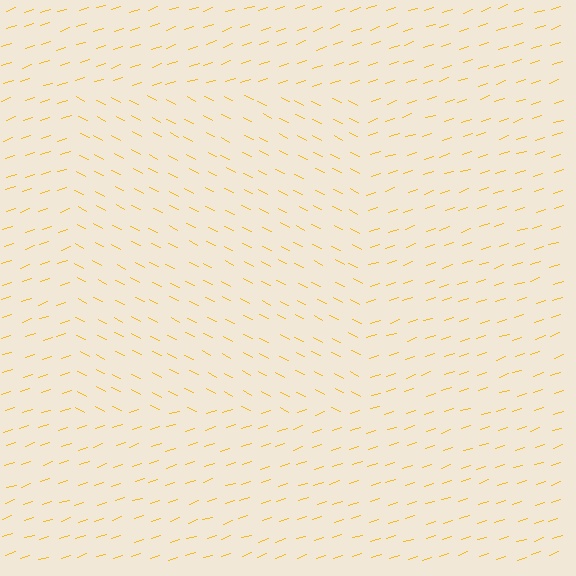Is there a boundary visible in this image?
Yes, there is a texture boundary formed by a change in line orientation.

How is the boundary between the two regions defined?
The boundary is defined purely by a change in line orientation (approximately 45 degrees difference). All lines are the same color and thickness.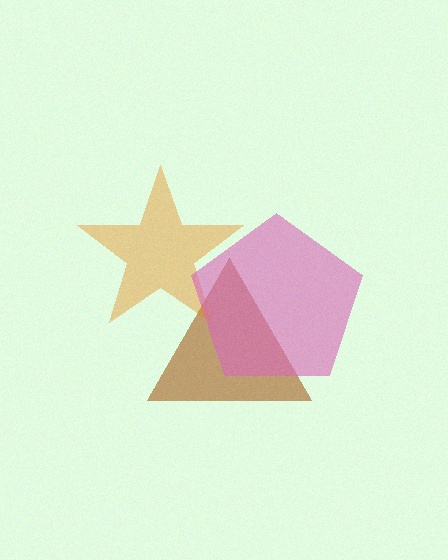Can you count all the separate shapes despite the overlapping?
Yes, there are 3 separate shapes.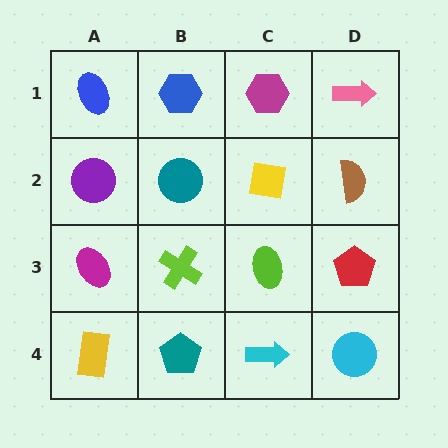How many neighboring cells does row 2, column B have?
4.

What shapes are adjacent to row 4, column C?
A lime ellipse (row 3, column C), a teal pentagon (row 4, column B), a cyan circle (row 4, column D).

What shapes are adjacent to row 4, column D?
A red pentagon (row 3, column D), a cyan arrow (row 4, column C).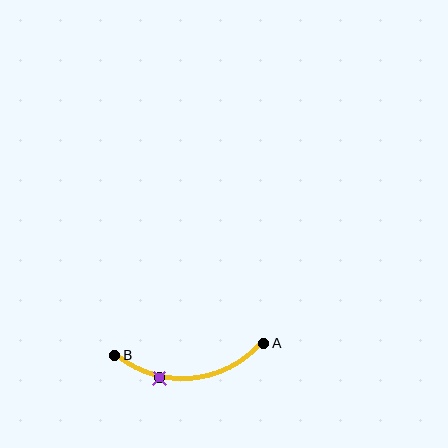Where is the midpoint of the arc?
The arc midpoint is the point on the curve farthest from the straight line joining A and B. It sits below that line.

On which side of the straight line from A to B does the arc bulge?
The arc bulges below the straight line connecting A and B.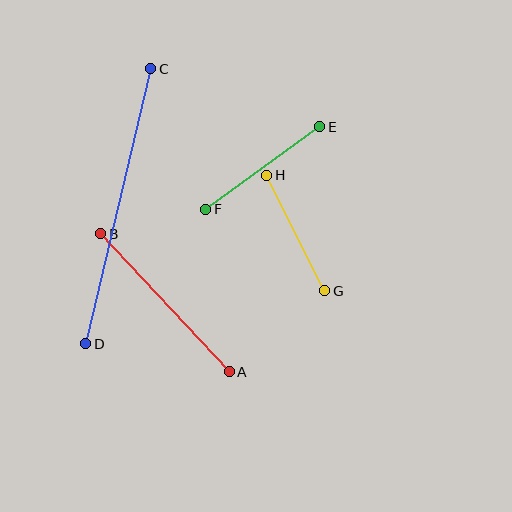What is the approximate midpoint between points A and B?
The midpoint is at approximately (165, 303) pixels.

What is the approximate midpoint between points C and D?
The midpoint is at approximately (118, 206) pixels.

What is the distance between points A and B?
The distance is approximately 189 pixels.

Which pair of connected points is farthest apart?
Points C and D are farthest apart.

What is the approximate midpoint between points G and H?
The midpoint is at approximately (296, 233) pixels.